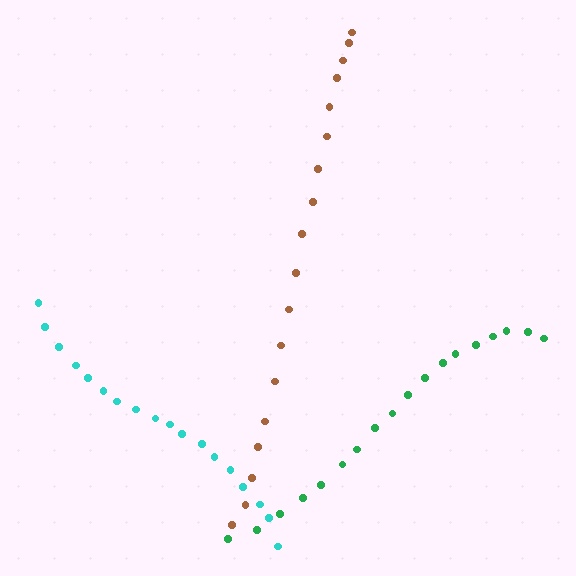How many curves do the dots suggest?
There are 3 distinct paths.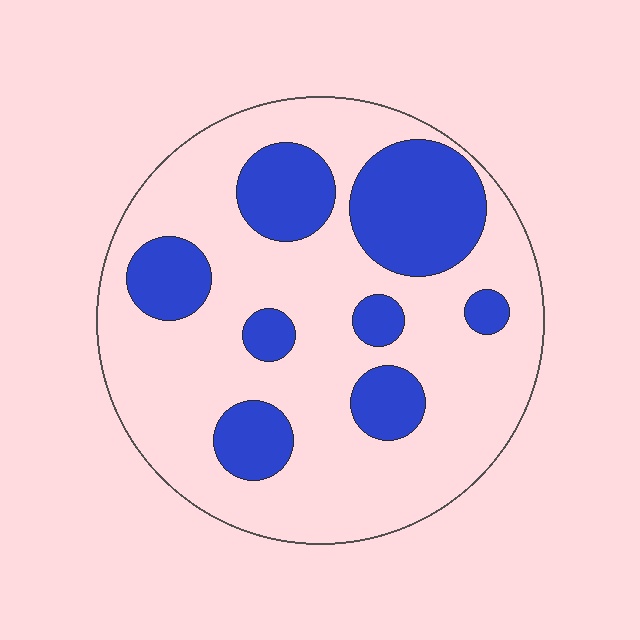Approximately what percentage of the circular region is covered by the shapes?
Approximately 30%.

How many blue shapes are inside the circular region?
8.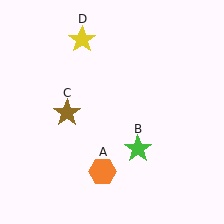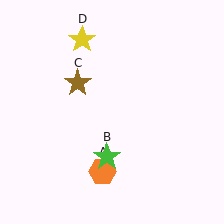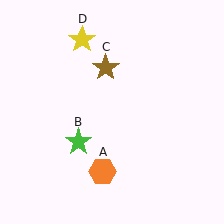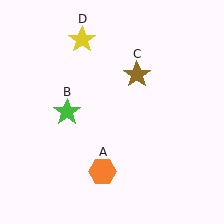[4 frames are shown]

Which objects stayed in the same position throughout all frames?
Orange hexagon (object A) and yellow star (object D) remained stationary.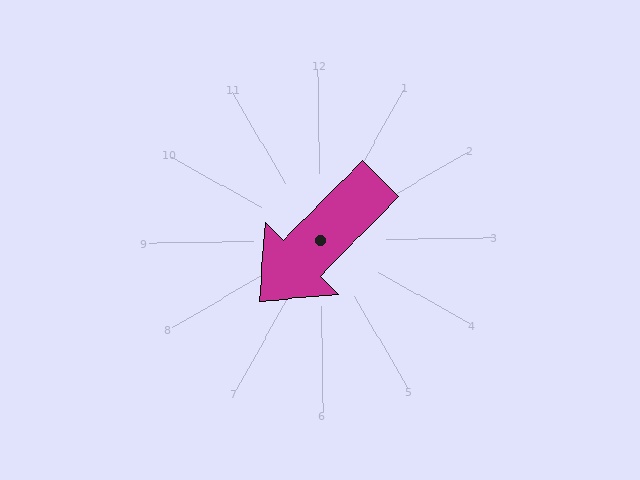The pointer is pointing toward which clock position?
Roughly 8 o'clock.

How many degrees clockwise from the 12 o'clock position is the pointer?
Approximately 225 degrees.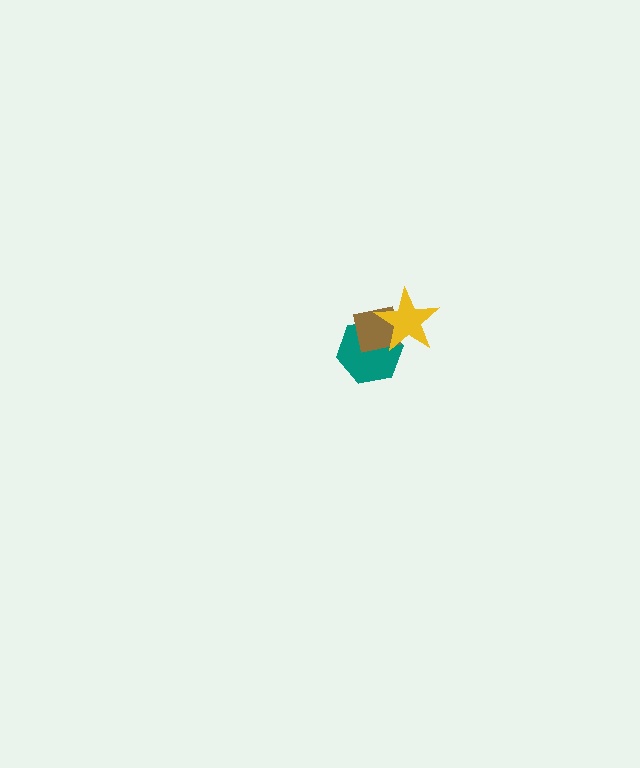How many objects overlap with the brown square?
2 objects overlap with the brown square.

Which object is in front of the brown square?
The yellow star is in front of the brown square.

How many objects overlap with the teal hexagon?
2 objects overlap with the teal hexagon.